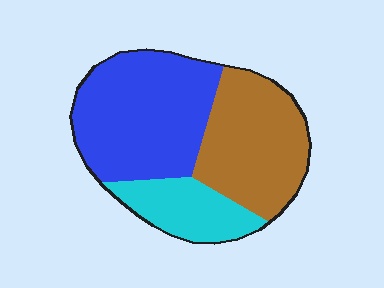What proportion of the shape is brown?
Brown takes up about three eighths (3/8) of the shape.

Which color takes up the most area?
Blue, at roughly 45%.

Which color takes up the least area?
Cyan, at roughly 20%.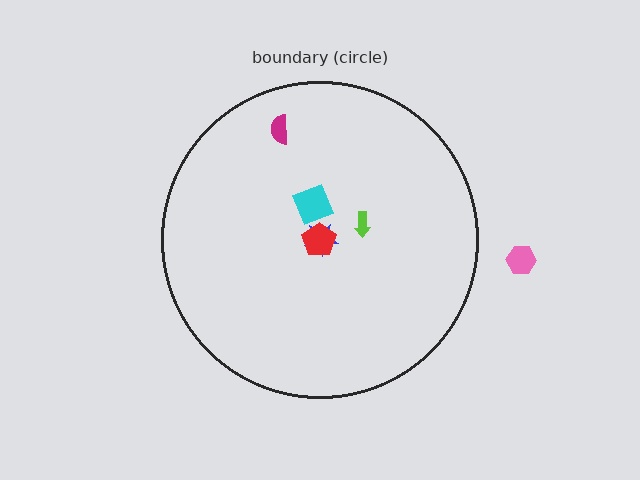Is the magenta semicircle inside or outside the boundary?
Inside.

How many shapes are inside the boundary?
5 inside, 1 outside.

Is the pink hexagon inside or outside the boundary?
Outside.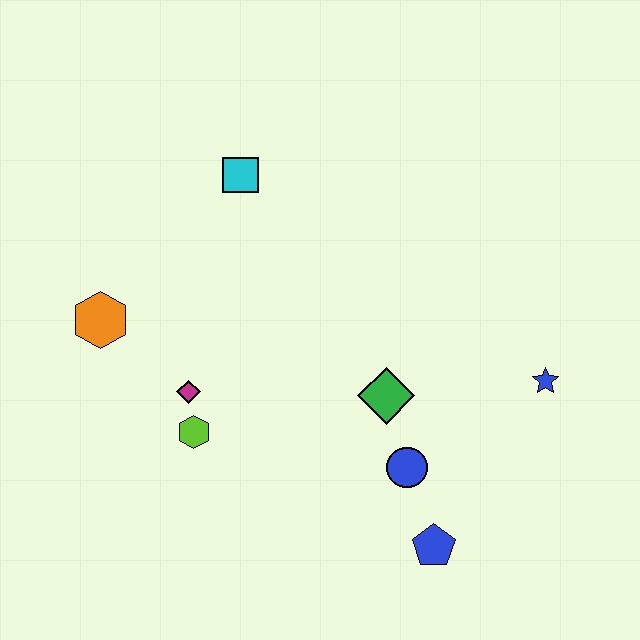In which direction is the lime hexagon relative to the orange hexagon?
The lime hexagon is below the orange hexagon.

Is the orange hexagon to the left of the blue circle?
Yes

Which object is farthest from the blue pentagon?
The cyan square is farthest from the blue pentagon.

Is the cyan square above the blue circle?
Yes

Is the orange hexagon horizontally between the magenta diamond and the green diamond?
No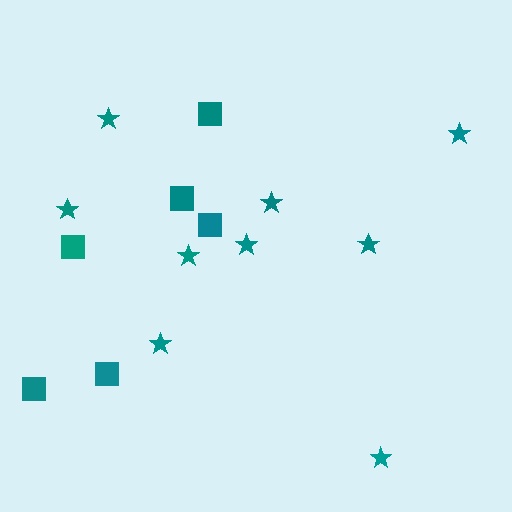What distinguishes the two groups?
There are 2 groups: one group of stars (9) and one group of squares (6).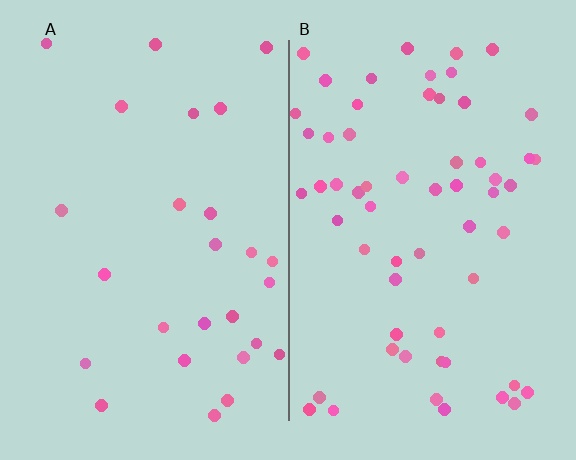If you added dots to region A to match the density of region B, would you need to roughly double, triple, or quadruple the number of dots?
Approximately double.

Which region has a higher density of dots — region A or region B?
B (the right).